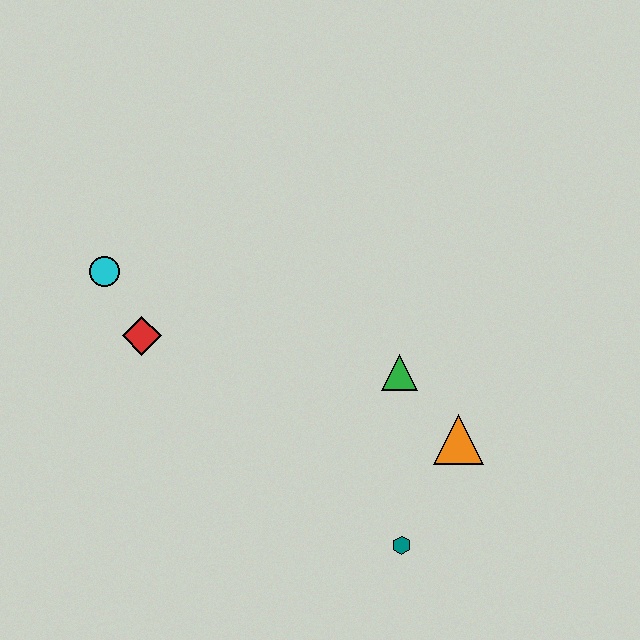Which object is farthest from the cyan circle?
The teal hexagon is farthest from the cyan circle.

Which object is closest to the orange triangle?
The green triangle is closest to the orange triangle.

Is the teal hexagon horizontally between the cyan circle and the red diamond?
No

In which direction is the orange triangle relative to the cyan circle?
The orange triangle is to the right of the cyan circle.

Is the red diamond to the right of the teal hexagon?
No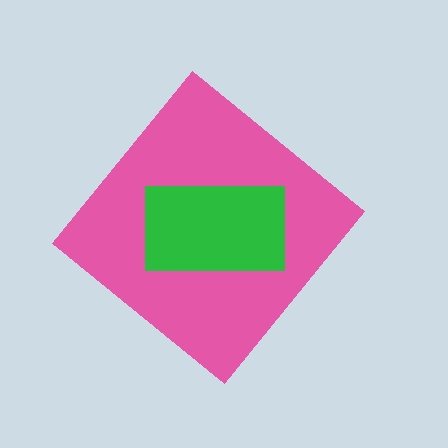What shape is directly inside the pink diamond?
The green rectangle.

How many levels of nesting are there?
2.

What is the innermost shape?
The green rectangle.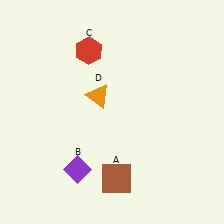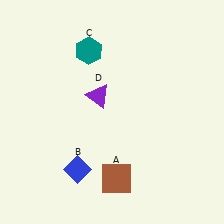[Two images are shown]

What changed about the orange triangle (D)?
In Image 1, D is orange. In Image 2, it changed to purple.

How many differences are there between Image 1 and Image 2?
There are 3 differences between the two images.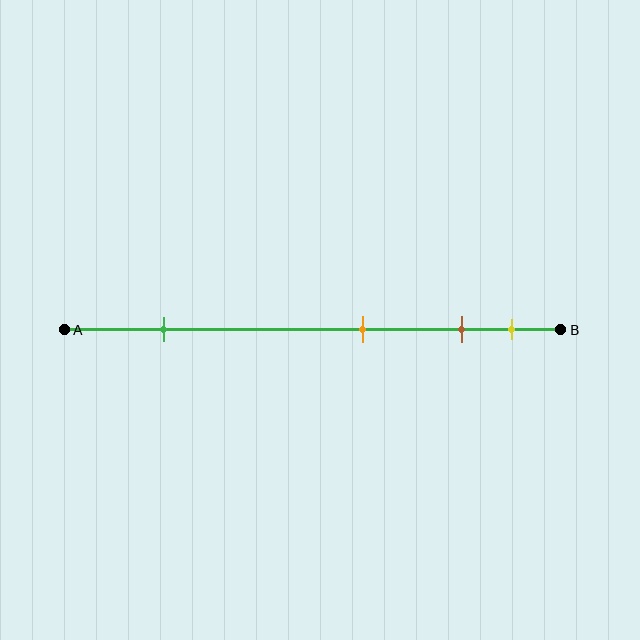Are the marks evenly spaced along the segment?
No, the marks are not evenly spaced.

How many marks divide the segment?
There are 4 marks dividing the segment.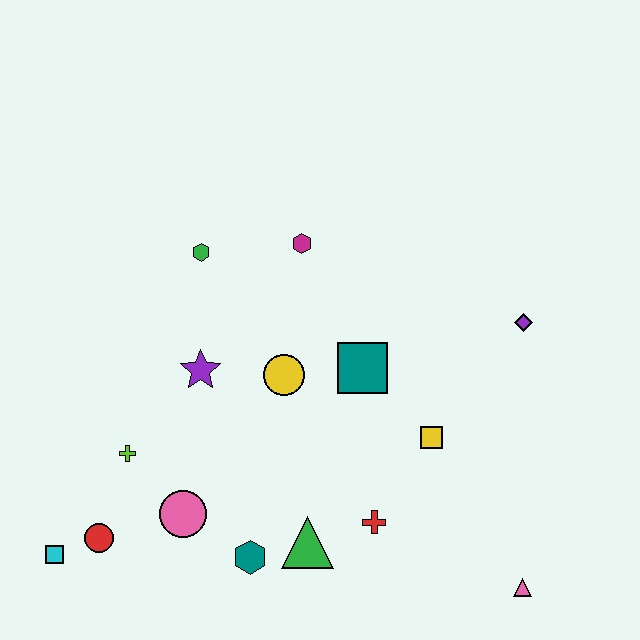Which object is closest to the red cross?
The green triangle is closest to the red cross.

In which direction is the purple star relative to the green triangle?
The purple star is above the green triangle.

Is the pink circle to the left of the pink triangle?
Yes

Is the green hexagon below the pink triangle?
No